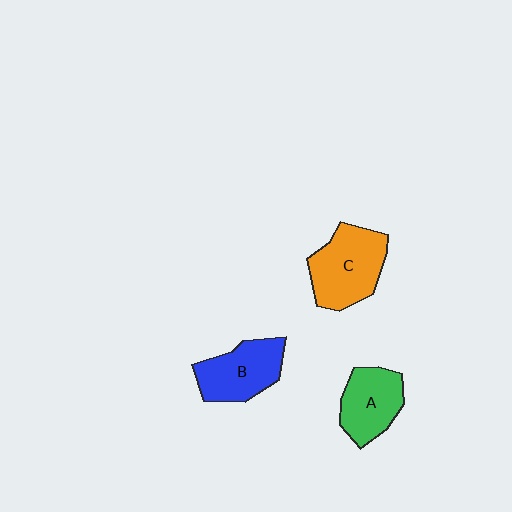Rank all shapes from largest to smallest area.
From largest to smallest: C (orange), B (blue), A (green).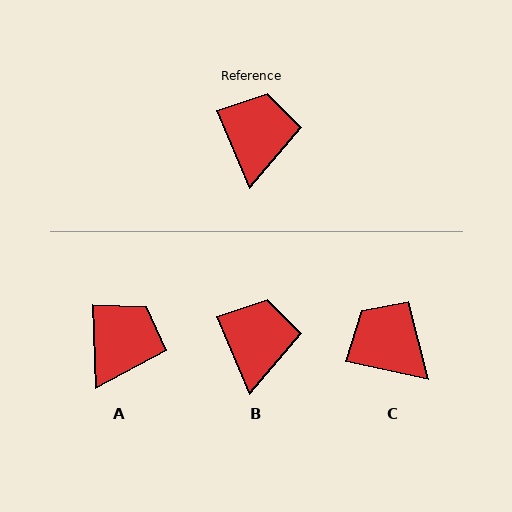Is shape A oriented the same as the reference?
No, it is off by about 21 degrees.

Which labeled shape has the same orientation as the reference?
B.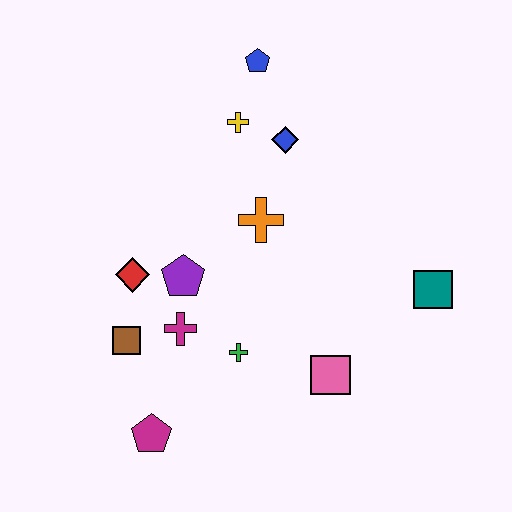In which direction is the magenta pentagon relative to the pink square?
The magenta pentagon is to the left of the pink square.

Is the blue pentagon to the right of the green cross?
Yes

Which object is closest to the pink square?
The green cross is closest to the pink square.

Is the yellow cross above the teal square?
Yes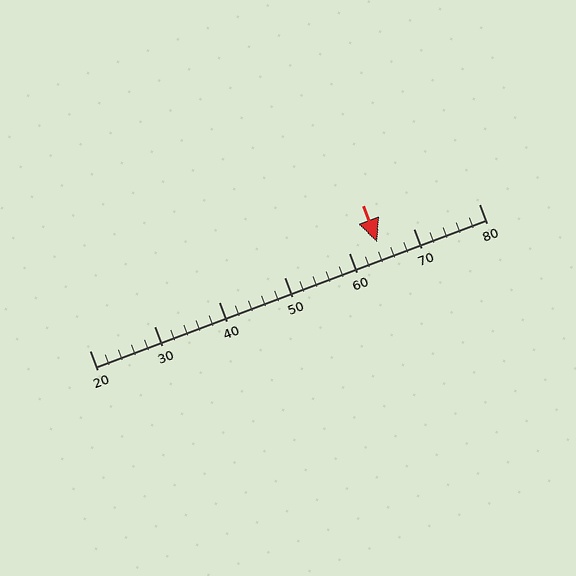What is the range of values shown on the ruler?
The ruler shows values from 20 to 80.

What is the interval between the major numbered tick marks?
The major tick marks are spaced 10 units apart.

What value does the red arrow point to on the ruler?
The red arrow points to approximately 64.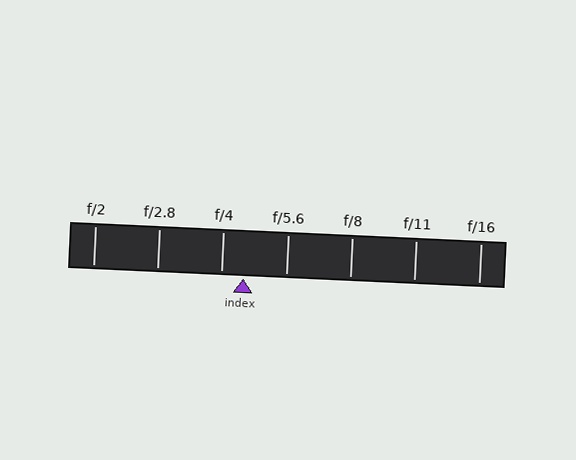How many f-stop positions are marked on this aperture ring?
There are 7 f-stop positions marked.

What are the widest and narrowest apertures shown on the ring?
The widest aperture shown is f/2 and the narrowest is f/16.